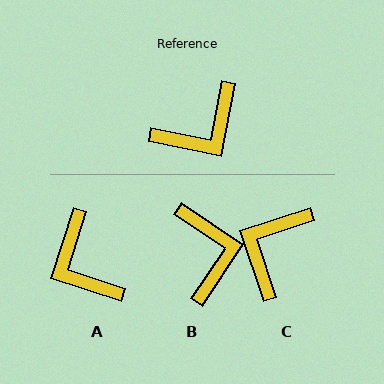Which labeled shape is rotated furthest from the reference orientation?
C, about 150 degrees away.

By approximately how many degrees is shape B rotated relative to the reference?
Approximately 68 degrees counter-clockwise.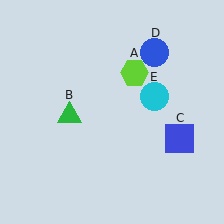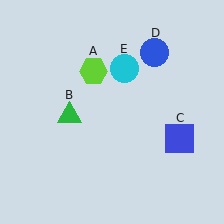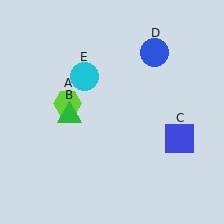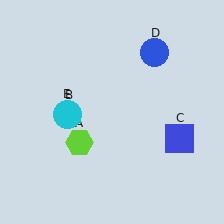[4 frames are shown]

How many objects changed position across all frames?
2 objects changed position: lime hexagon (object A), cyan circle (object E).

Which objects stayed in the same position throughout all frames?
Green triangle (object B) and blue square (object C) and blue circle (object D) remained stationary.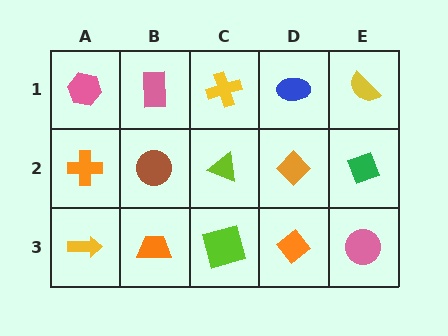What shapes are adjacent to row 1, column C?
A lime triangle (row 2, column C), a pink rectangle (row 1, column B), a blue ellipse (row 1, column D).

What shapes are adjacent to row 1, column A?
An orange cross (row 2, column A), a pink rectangle (row 1, column B).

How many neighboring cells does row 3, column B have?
3.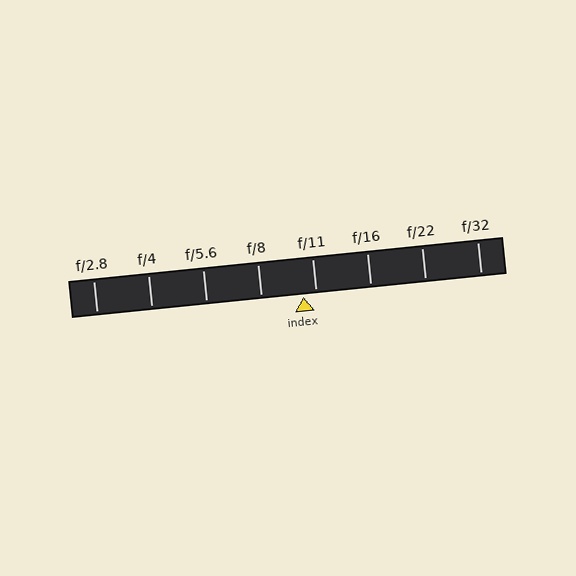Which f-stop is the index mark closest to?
The index mark is closest to f/11.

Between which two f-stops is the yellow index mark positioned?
The index mark is between f/8 and f/11.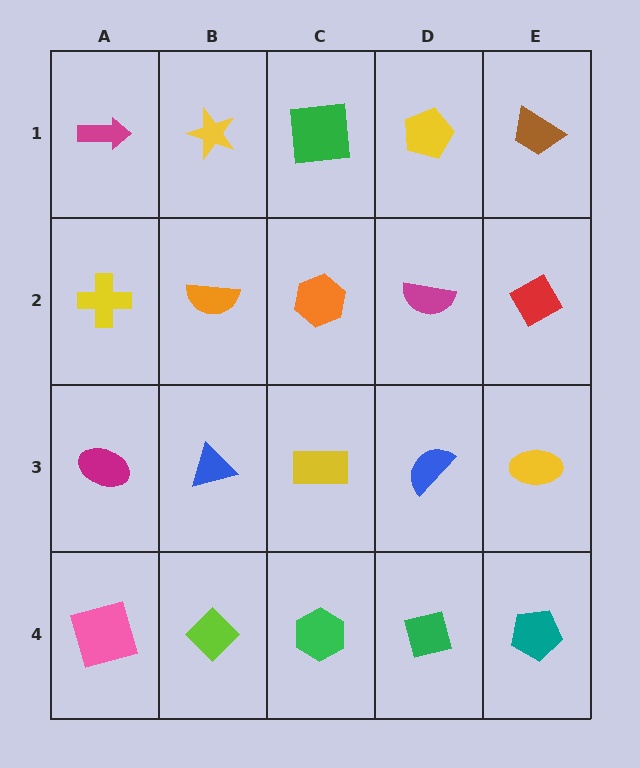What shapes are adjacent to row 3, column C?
An orange hexagon (row 2, column C), a green hexagon (row 4, column C), a blue triangle (row 3, column B), a blue semicircle (row 3, column D).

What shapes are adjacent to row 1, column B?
An orange semicircle (row 2, column B), a magenta arrow (row 1, column A), a green square (row 1, column C).